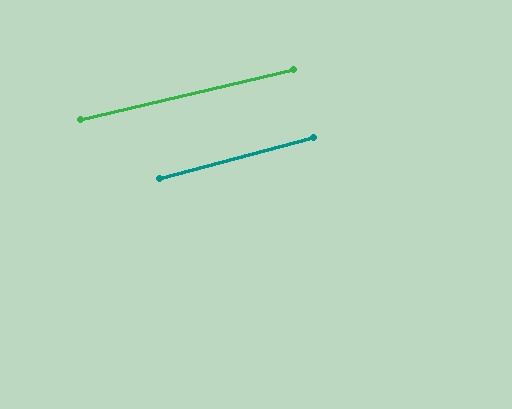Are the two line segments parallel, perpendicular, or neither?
Parallel — their directions differ by only 1.7°.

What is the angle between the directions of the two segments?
Approximately 2 degrees.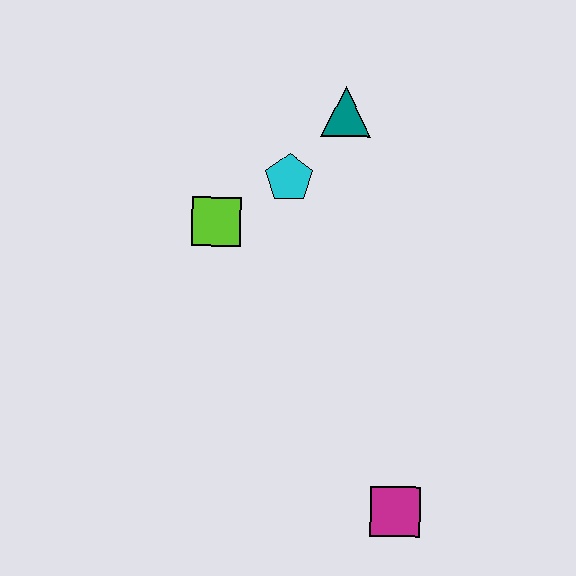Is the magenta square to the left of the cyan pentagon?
No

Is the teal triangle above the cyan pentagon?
Yes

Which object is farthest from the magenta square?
The teal triangle is farthest from the magenta square.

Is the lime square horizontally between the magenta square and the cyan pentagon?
No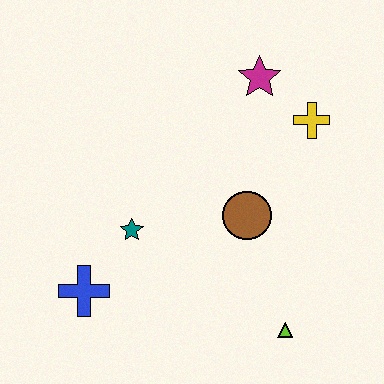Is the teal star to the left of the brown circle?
Yes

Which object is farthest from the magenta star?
The blue cross is farthest from the magenta star.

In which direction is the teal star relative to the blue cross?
The teal star is above the blue cross.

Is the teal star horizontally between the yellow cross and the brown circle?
No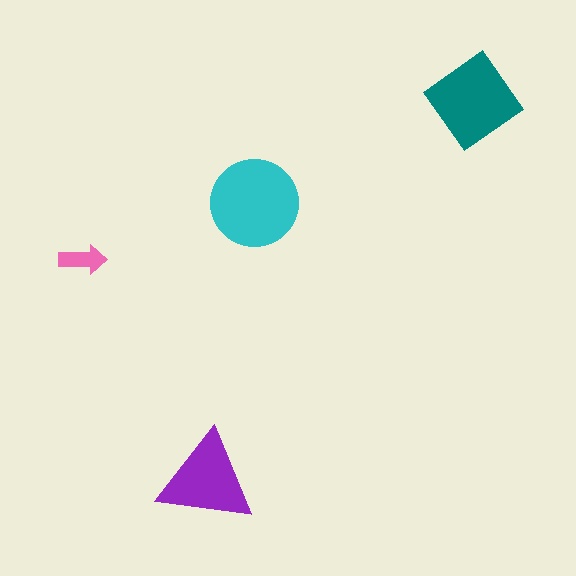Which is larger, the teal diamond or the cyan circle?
The cyan circle.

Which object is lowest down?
The purple triangle is bottommost.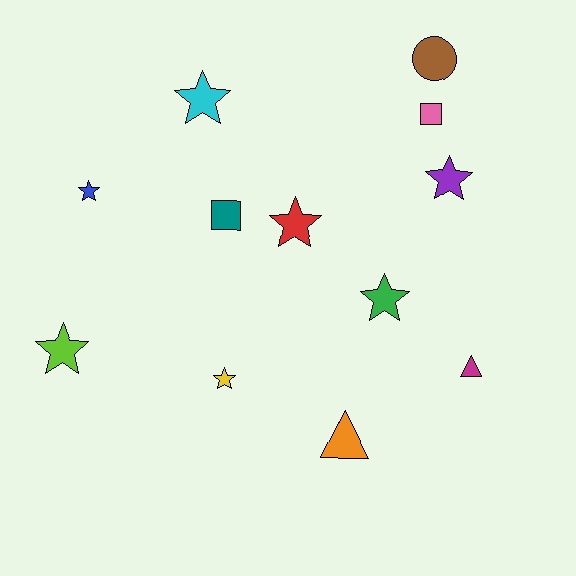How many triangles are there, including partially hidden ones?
There are 2 triangles.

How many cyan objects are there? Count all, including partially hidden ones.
There is 1 cyan object.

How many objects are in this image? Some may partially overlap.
There are 12 objects.